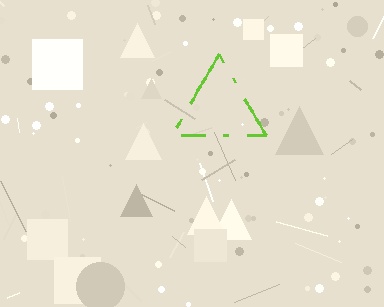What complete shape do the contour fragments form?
The contour fragments form a triangle.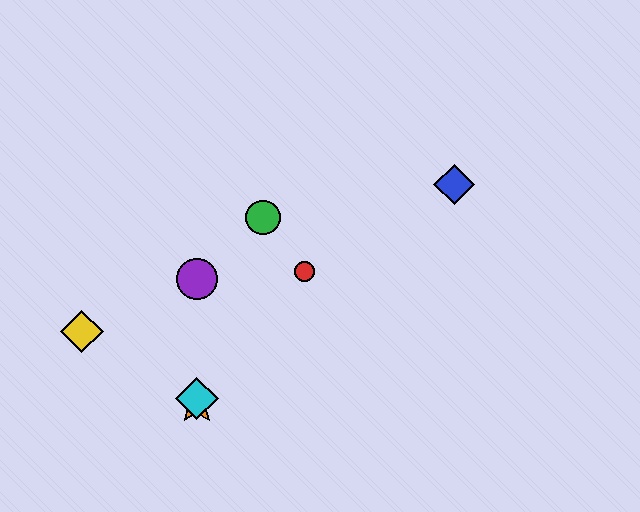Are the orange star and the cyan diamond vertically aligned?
Yes, both are at x≈197.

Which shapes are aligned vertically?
The purple circle, the orange star, the cyan diamond are aligned vertically.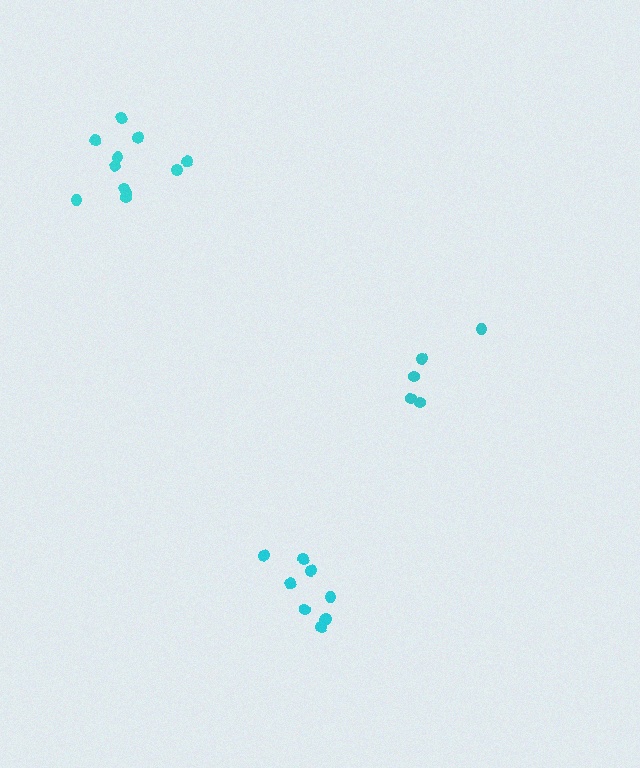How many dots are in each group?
Group 1: 11 dots, Group 2: 9 dots, Group 3: 5 dots (25 total).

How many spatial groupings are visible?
There are 3 spatial groupings.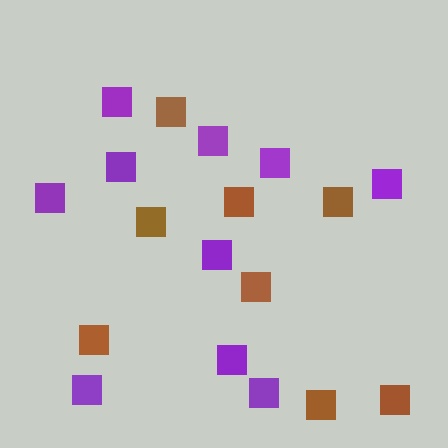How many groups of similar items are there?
There are 2 groups: one group of brown squares (8) and one group of purple squares (10).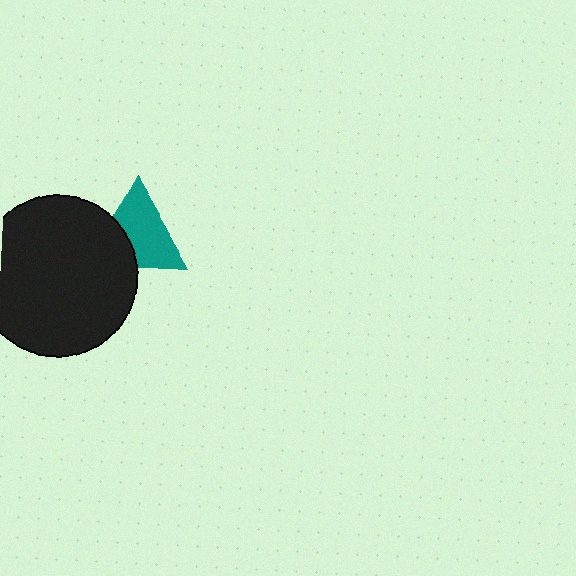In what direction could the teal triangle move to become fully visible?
The teal triangle could move toward the upper-right. That would shift it out from behind the black circle entirely.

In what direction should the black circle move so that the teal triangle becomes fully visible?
The black circle should move toward the lower-left. That is the shortest direction to clear the overlap and leave the teal triangle fully visible.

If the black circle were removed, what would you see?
You would see the complete teal triangle.